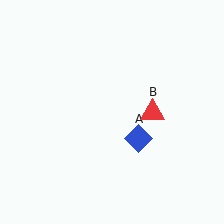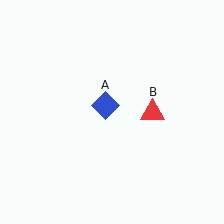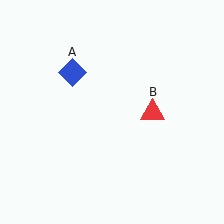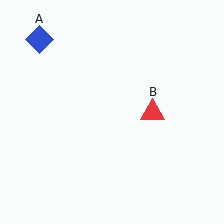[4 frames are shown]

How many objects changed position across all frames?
1 object changed position: blue diamond (object A).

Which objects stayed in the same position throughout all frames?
Red triangle (object B) remained stationary.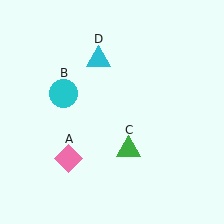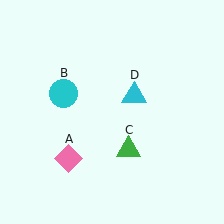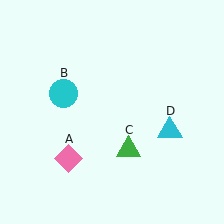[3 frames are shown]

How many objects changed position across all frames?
1 object changed position: cyan triangle (object D).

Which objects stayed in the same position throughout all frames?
Pink diamond (object A) and cyan circle (object B) and green triangle (object C) remained stationary.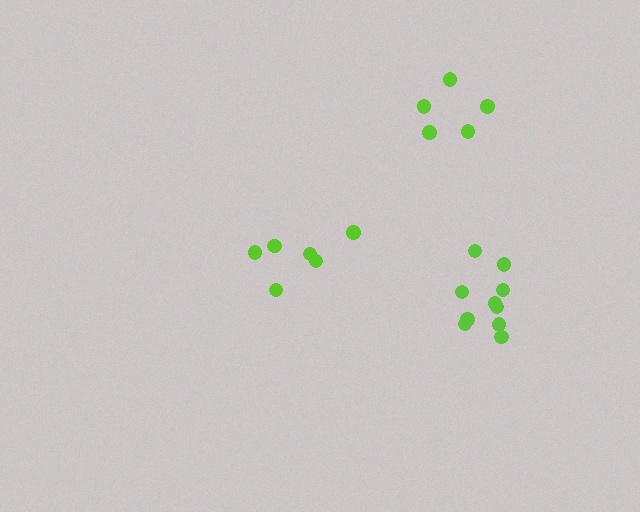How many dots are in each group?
Group 1: 6 dots, Group 2: 5 dots, Group 3: 10 dots (21 total).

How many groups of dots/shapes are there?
There are 3 groups.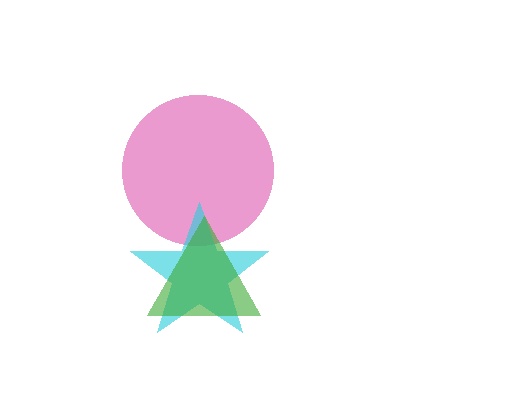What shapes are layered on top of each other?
The layered shapes are: a magenta circle, a cyan star, a green triangle.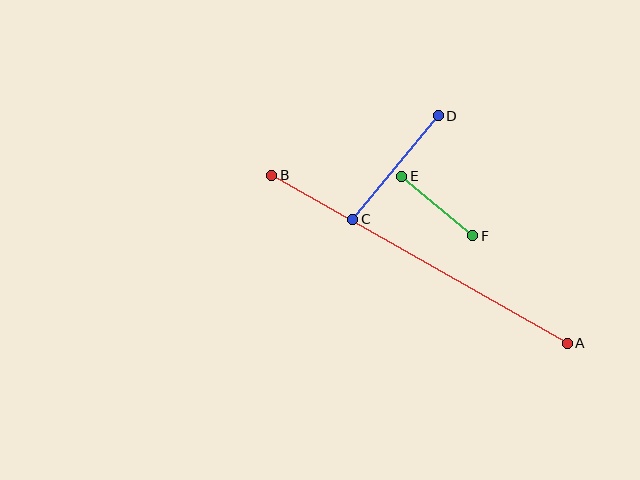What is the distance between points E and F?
The distance is approximately 92 pixels.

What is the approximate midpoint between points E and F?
The midpoint is at approximately (437, 206) pixels.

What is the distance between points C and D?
The distance is approximately 134 pixels.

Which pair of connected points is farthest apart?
Points A and B are farthest apart.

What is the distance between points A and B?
The distance is approximately 340 pixels.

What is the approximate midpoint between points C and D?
The midpoint is at approximately (395, 167) pixels.